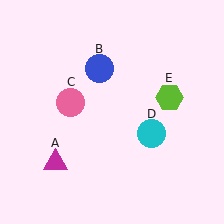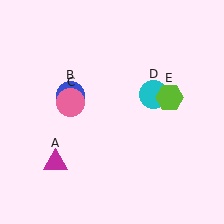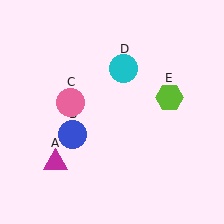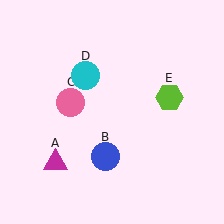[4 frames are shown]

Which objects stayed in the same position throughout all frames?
Magenta triangle (object A) and pink circle (object C) and lime hexagon (object E) remained stationary.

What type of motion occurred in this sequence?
The blue circle (object B), cyan circle (object D) rotated counterclockwise around the center of the scene.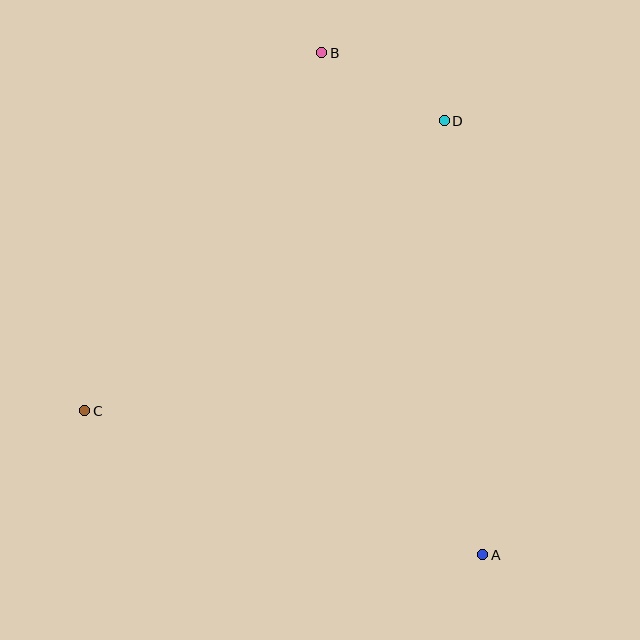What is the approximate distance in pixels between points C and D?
The distance between C and D is approximately 462 pixels.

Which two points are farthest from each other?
Points A and B are farthest from each other.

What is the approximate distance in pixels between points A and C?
The distance between A and C is approximately 423 pixels.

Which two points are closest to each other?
Points B and D are closest to each other.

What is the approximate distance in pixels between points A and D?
The distance between A and D is approximately 435 pixels.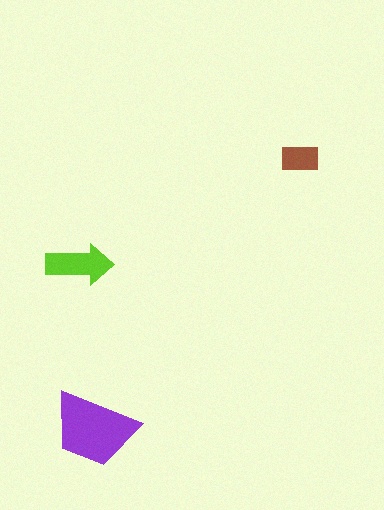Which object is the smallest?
The brown rectangle.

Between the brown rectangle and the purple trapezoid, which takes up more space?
The purple trapezoid.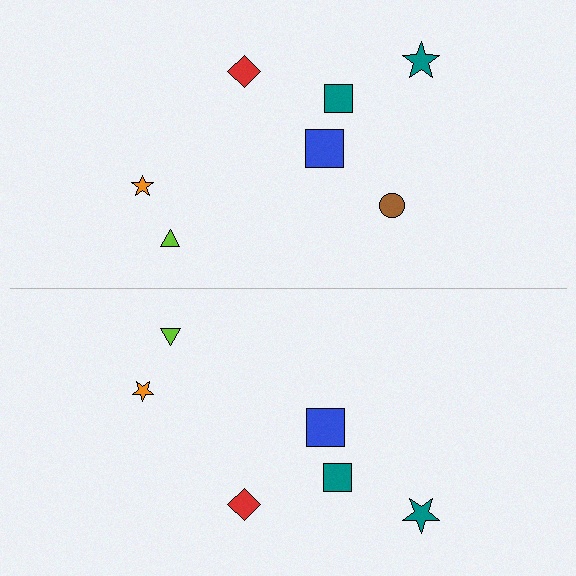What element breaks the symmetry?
A brown circle is missing from the bottom side.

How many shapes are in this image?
There are 13 shapes in this image.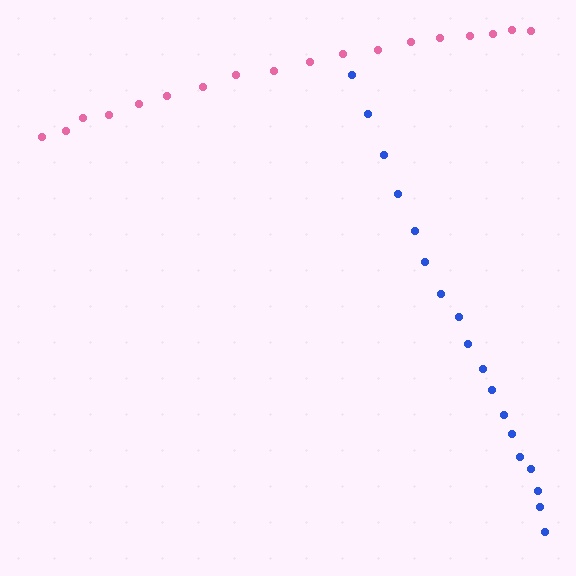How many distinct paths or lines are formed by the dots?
There are 2 distinct paths.